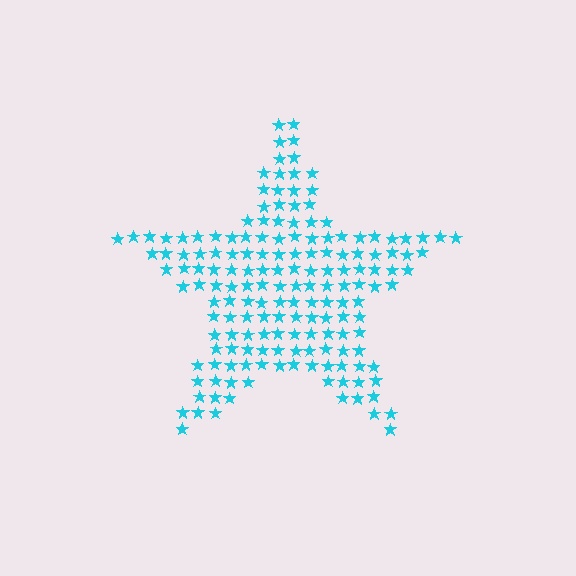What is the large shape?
The large shape is a star.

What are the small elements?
The small elements are stars.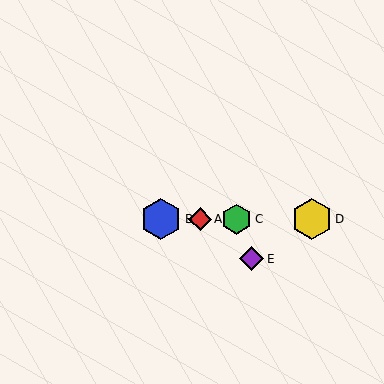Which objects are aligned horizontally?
Objects A, B, C, D are aligned horizontally.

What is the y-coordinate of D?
Object D is at y≈219.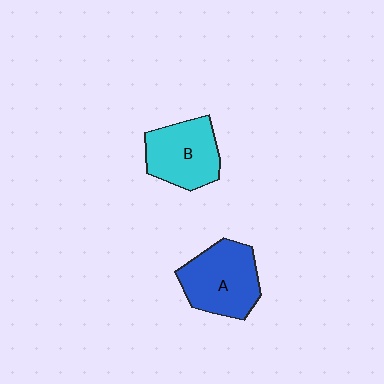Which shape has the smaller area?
Shape B (cyan).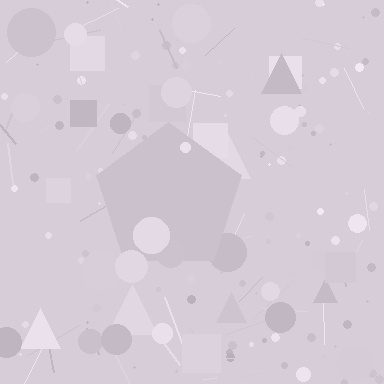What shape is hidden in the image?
A pentagon is hidden in the image.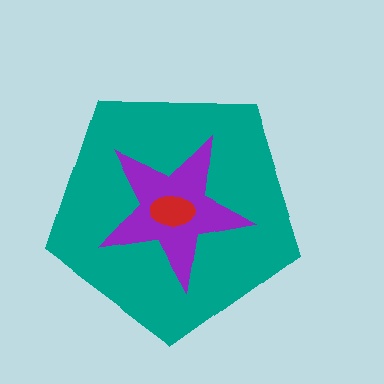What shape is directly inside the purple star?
The red ellipse.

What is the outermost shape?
The teal pentagon.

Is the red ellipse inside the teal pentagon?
Yes.